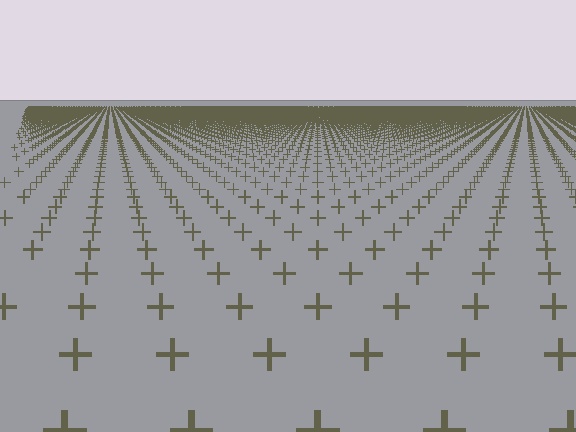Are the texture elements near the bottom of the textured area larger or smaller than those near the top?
Larger. Near the bottom, elements are closer to the viewer and appear at a bigger on-screen size.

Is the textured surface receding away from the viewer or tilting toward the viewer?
The surface is receding away from the viewer. Texture elements get smaller and denser toward the top.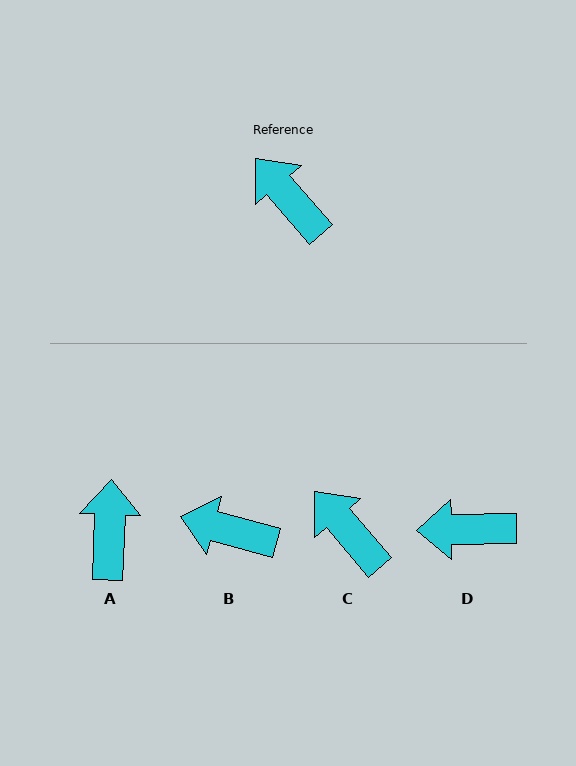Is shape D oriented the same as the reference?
No, it is off by about 50 degrees.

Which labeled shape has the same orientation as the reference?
C.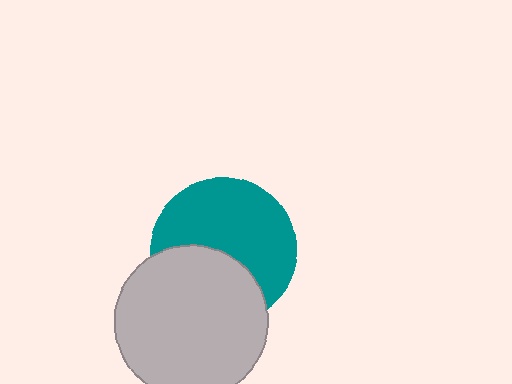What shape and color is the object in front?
The object in front is a light gray circle.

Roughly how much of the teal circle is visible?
About half of it is visible (roughly 61%).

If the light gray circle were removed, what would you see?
You would see the complete teal circle.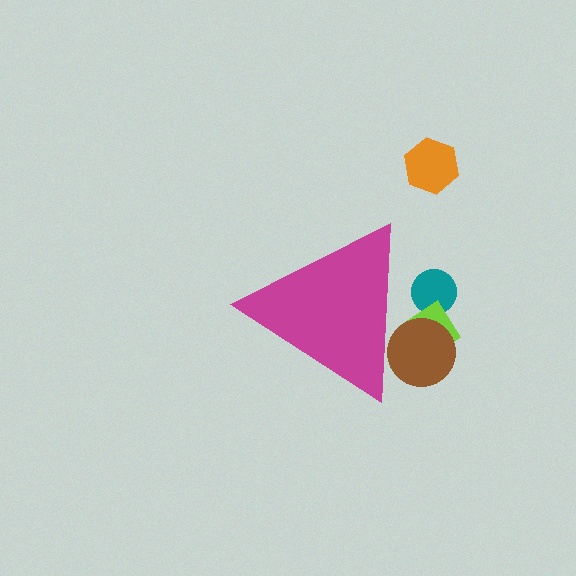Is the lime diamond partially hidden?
Yes, the lime diamond is partially hidden behind the magenta triangle.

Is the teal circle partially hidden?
Yes, the teal circle is partially hidden behind the magenta triangle.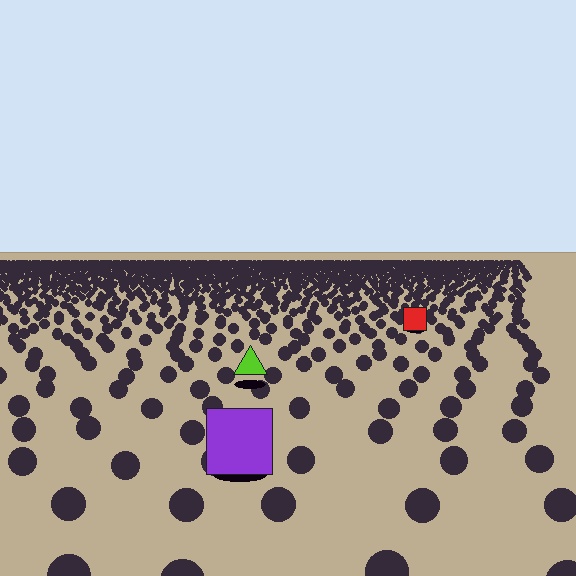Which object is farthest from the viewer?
The red square is farthest from the viewer. It appears smaller and the ground texture around it is denser.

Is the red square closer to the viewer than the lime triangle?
No. The lime triangle is closer — you can tell from the texture gradient: the ground texture is coarser near it.